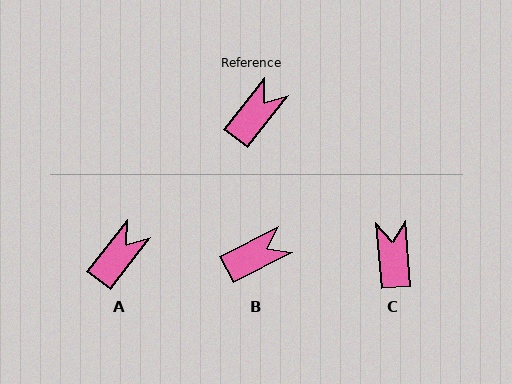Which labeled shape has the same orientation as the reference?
A.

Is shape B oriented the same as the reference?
No, it is off by about 25 degrees.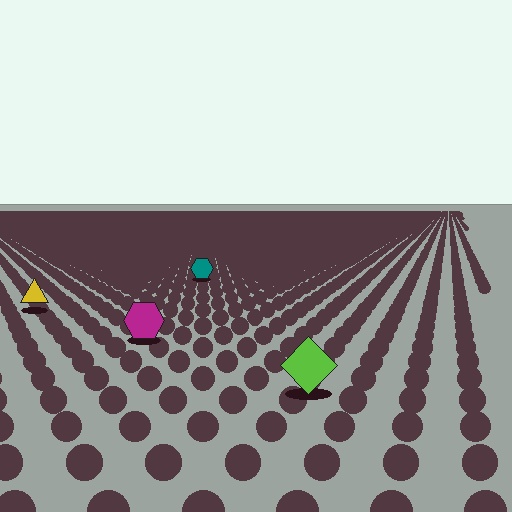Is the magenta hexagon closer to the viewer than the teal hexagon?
Yes. The magenta hexagon is closer — you can tell from the texture gradient: the ground texture is coarser near it.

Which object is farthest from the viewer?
The teal hexagon is farthest from the viewer. It appears smaller and the ground texture around it is denser.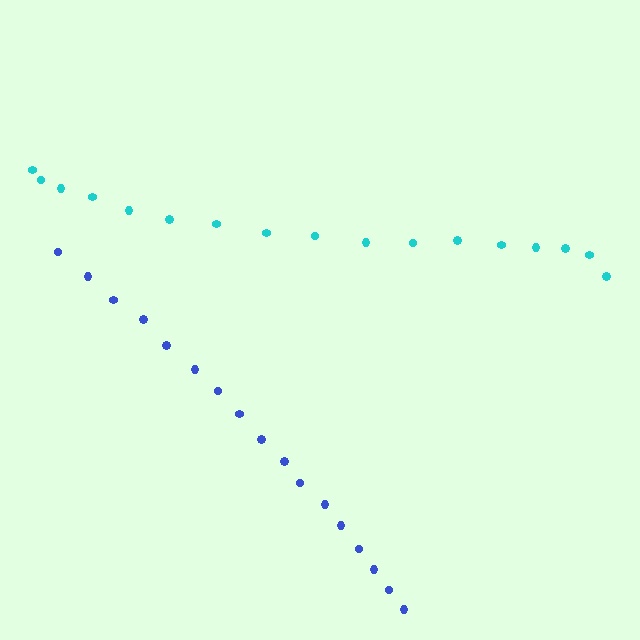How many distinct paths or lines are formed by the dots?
There are 2 distinct paths.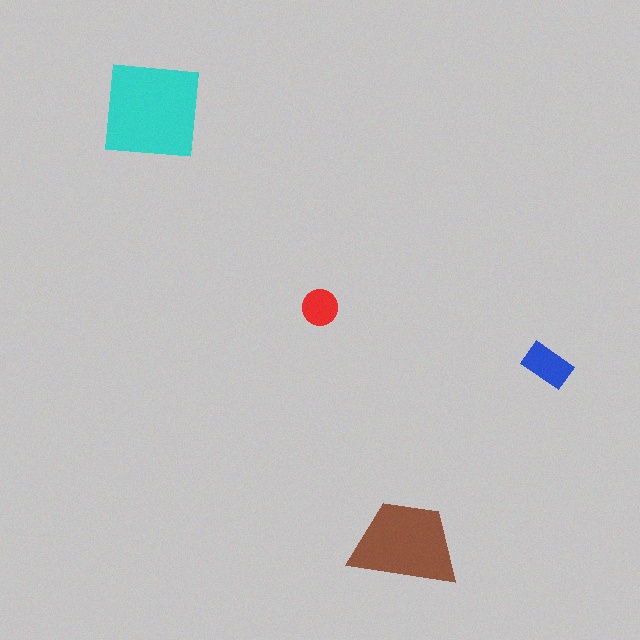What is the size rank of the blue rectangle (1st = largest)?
3rd.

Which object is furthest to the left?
The cyan square is leftmost.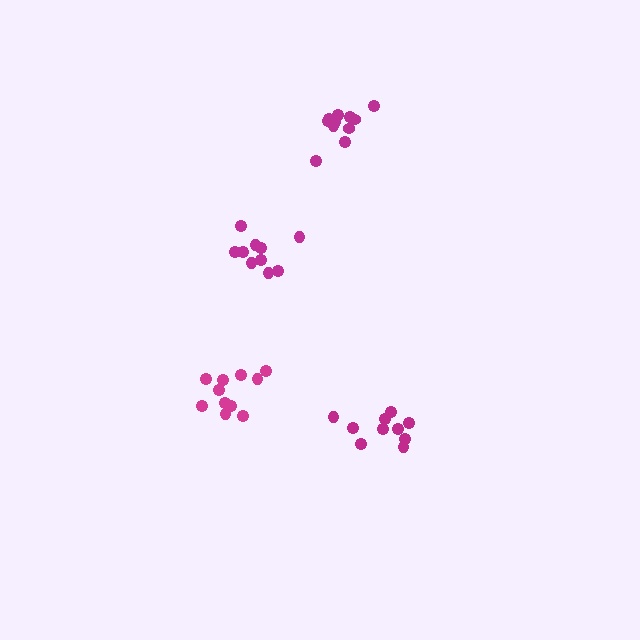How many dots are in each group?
Group 1: 10 dots, Group 2: 11 dots, Group 3: 10 dots, Group 4: 11 dots (42 total).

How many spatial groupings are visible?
There are 4 spatial groupings.